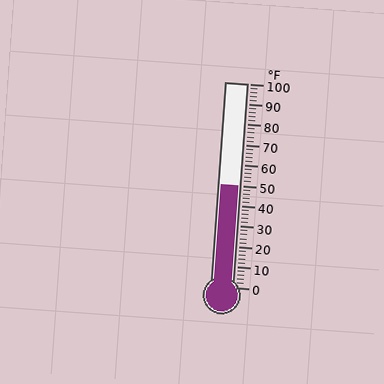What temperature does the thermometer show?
The thermometer shows approximately 50°F.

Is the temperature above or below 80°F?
The temperature is below 80°F.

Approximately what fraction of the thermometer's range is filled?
The thermometer is filled to approximately 50% of its range.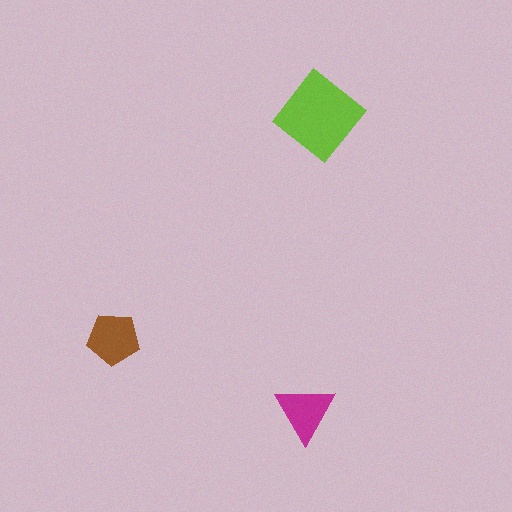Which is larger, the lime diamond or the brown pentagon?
The lime diamond.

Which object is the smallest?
The magenta triangle.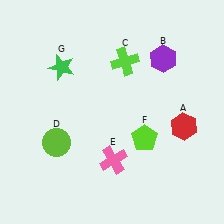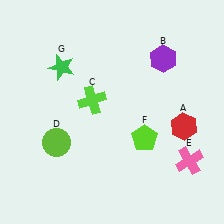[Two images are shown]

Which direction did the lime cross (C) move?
The lime cross (C) moved down.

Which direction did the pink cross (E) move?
The pink cross (E) moved right.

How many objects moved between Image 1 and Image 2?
2 objects moved between the two images.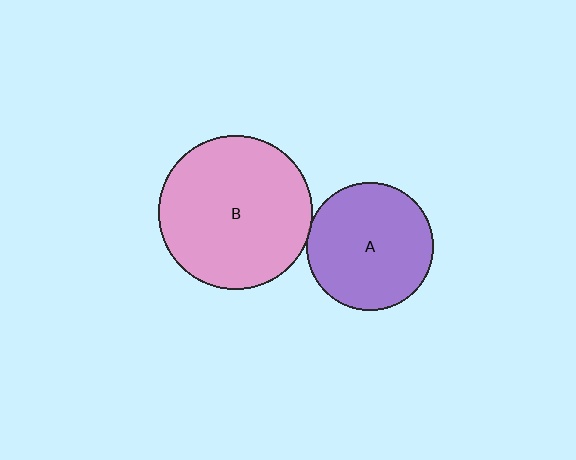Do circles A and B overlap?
Yes.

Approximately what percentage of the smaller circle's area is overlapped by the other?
Approximately 5%.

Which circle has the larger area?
Circle B (pink).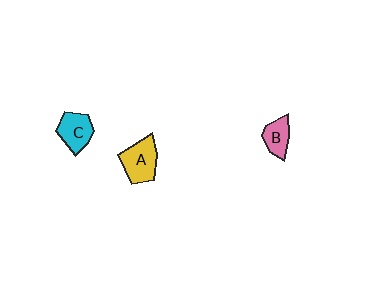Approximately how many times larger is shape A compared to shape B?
Approximately 1.5 times.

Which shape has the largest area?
Shape A (yellow).